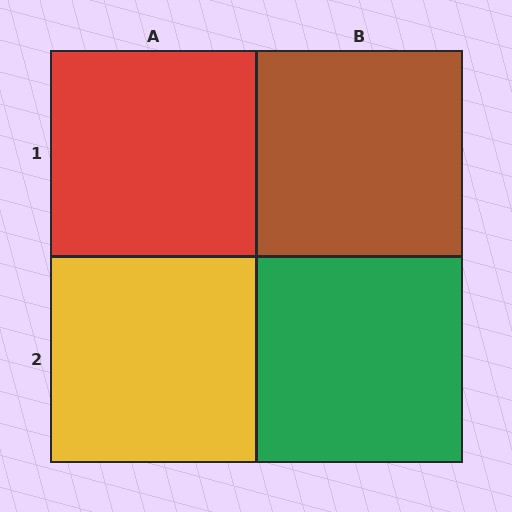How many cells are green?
1 cell is green.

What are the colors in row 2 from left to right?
Yellow, green.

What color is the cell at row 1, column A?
Red.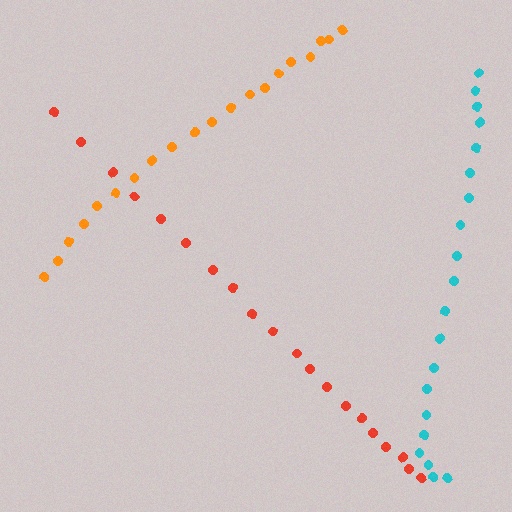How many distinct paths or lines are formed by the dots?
There are 3 distinct paths.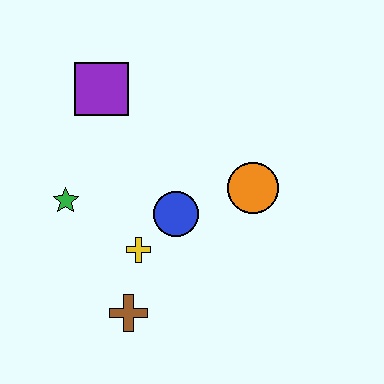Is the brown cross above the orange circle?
No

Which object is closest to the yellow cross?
The blue circle is closest to the yellow cross.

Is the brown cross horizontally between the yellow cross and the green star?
Yes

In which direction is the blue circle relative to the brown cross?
The blue circle is above the brown cross.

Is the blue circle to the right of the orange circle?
No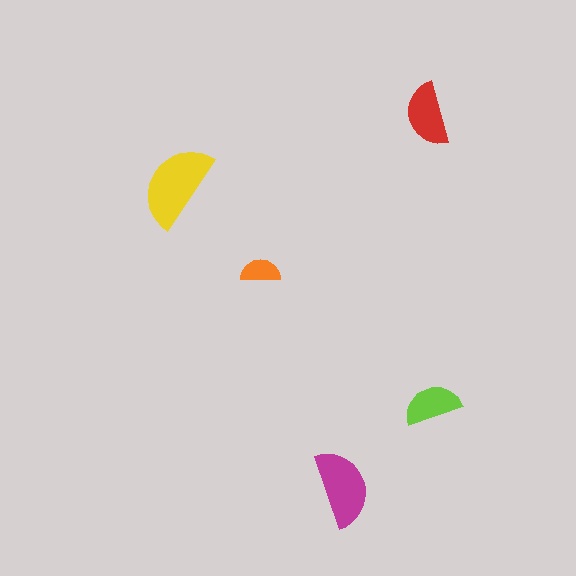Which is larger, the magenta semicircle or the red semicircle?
The magenta one.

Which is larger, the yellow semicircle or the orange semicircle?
The yellow one.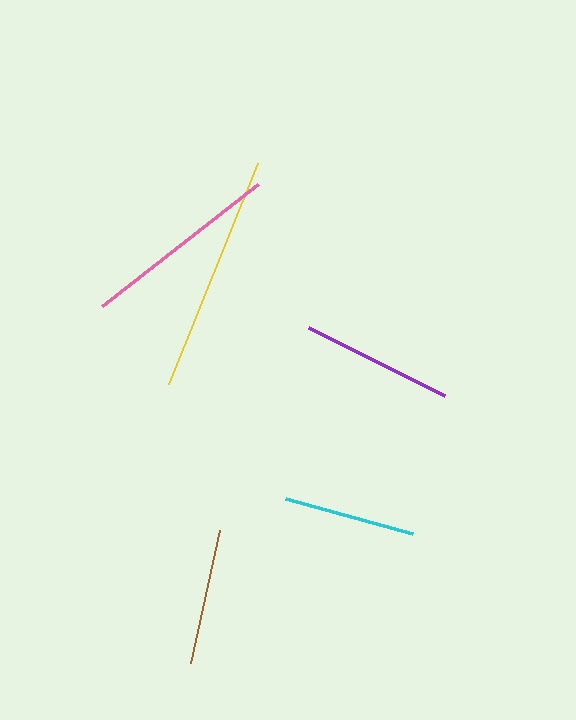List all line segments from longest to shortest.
From longest to shortest: yellow, pink, purple, brown, cyan.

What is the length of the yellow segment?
The yellow segment is approximately 238 pixels long.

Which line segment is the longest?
The yellow line is the longest at approximately 238 pixels.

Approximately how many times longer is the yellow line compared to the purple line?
The yellow line is approximately 1.6 times the length of the purple line.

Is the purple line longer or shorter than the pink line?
The pink line is longer than the purple line.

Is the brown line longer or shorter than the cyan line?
The brown line is longer than the cyan line.